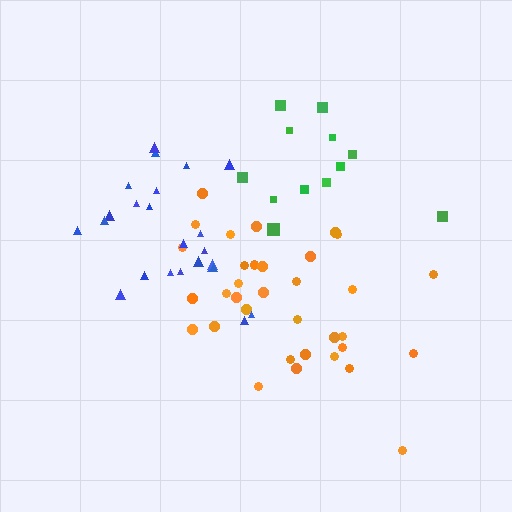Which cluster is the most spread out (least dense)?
Green.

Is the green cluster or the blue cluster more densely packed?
Blue.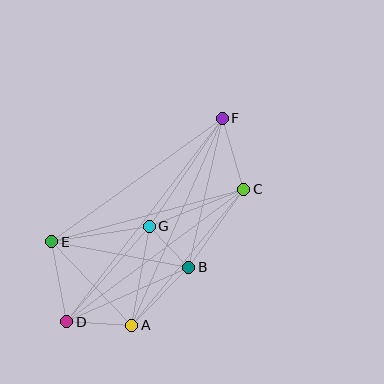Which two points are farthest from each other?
Points D and F are farthest from each other.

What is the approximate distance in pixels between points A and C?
The distance between A and C is approximately 176 pixels.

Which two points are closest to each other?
Points B and G are closest to each other.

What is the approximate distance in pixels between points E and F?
The distance between E and F is approximately 210 pixels.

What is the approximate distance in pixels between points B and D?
The distance between B and D is approximately 134 pixels.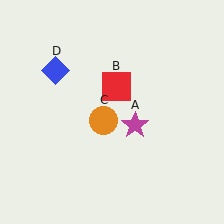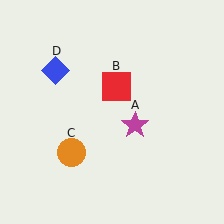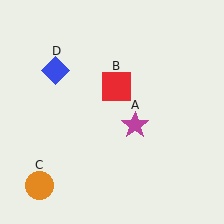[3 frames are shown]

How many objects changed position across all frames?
1 object changed position: orange circle (object C).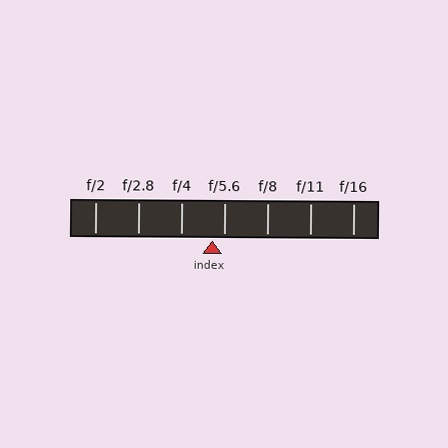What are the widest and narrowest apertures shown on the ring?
The widest aperture shown is f/2 and the narrowest is f/16.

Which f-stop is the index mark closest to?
The index mark is closest to f/5.6.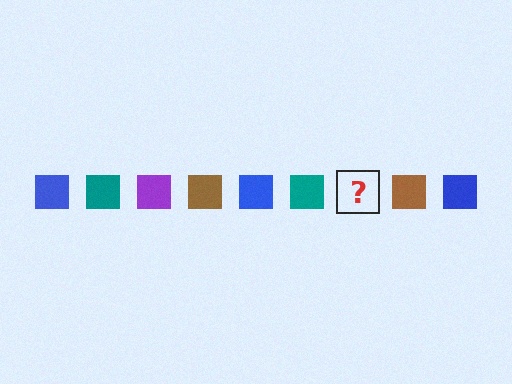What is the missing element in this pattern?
The missing element is a purple square.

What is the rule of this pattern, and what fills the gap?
The rule is that the pattern cycles through blue, teal, purple, brown squares. The gap should be filled with a purple square.